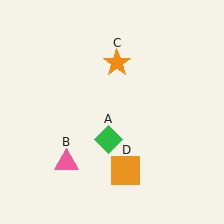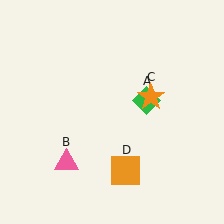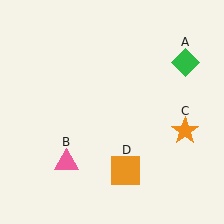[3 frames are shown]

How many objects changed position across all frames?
2 objects changed position: green diamond (object A), orange star (object C).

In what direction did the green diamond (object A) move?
The green diamond (object A) moved up and to the right.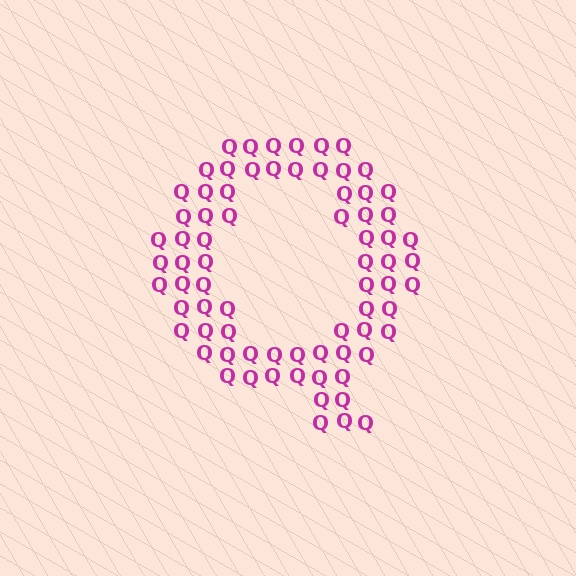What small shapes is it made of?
It is made of small letter Q's.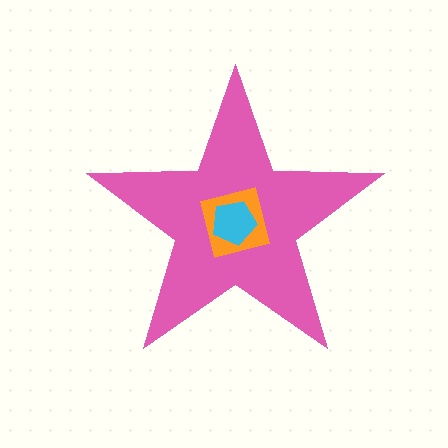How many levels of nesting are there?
3.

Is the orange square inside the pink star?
Yes.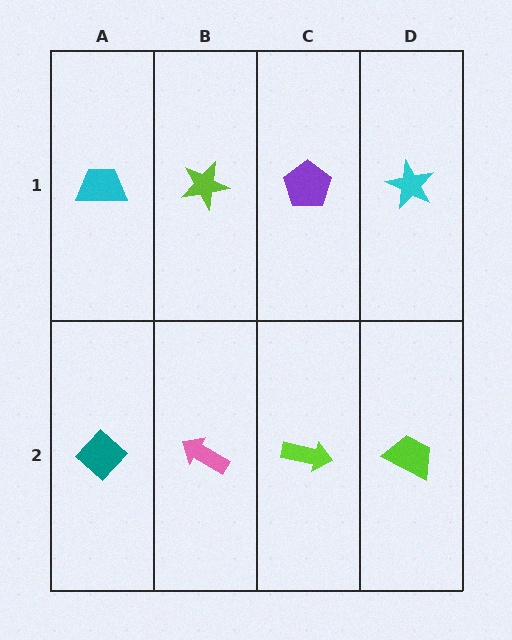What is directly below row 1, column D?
A lime trapezoid.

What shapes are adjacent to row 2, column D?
A cyan star (row 1, column D), a lime arrow (row 2, column C).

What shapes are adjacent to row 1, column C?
A lime arrow (row 2, column C), a lime star (row 1, column B), a cyan star (row 1, column D).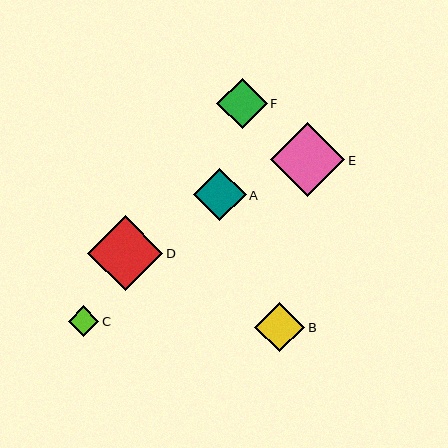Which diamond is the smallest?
Diamond C is the smallest with a size of approximately 30 pixels.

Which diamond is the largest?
Diamond D is the largest with a size of approximately 75 pixels.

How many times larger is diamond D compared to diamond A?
Diamond D is approximately 1.4 times the size of diamond A.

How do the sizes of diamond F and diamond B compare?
Diamond F and diamond B are approximately the same size.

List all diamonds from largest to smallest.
From largest to smallest: D, E, A, F, B, C.